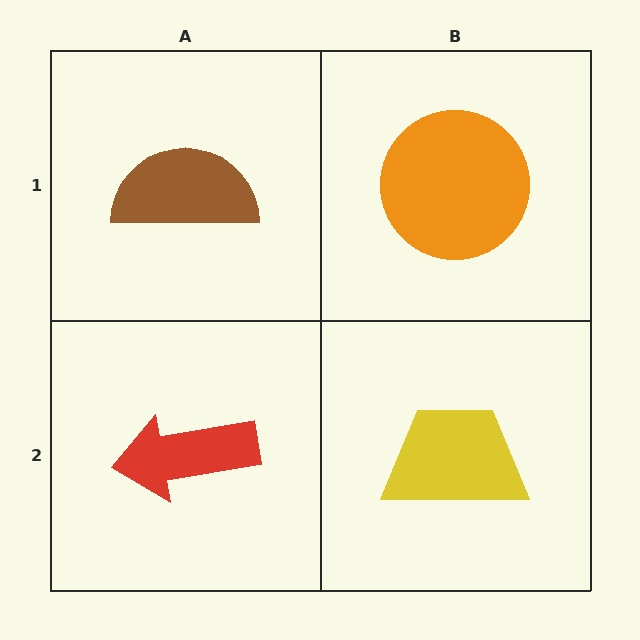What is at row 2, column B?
A yellow trapezoid.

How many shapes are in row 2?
2 shapes.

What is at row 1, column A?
A brown semicircle.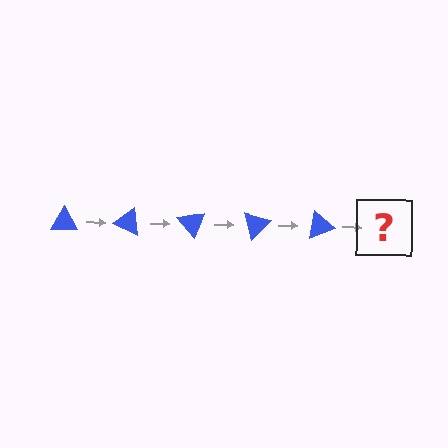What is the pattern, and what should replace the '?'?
The pattern is that the triangle rotates 25 degrees each step. The '?' should be a blue triangle rotated 125 degrees.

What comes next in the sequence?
The next element should be a blue triangle rotated 125 degrees.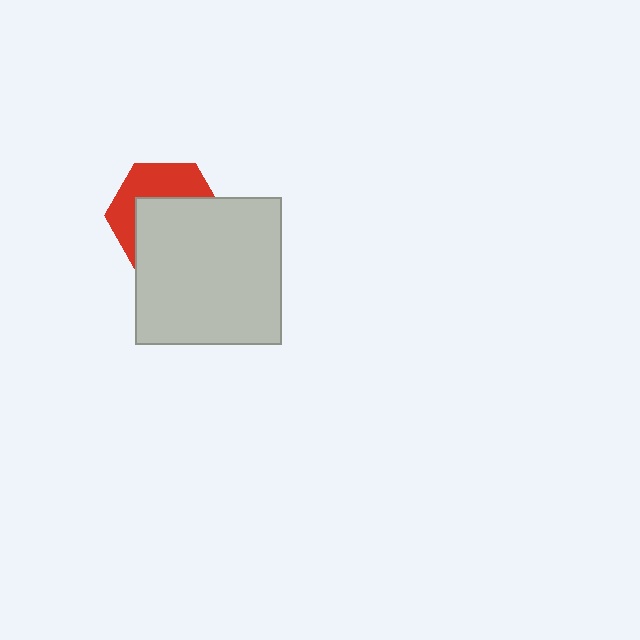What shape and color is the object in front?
The object in front is a light gray square.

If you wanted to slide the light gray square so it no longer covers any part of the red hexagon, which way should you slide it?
Slide it down — that is the most direct way to separate the two shapes.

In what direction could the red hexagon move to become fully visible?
The red hexagon could move up. That would shift it out from behind the light gray square entirely.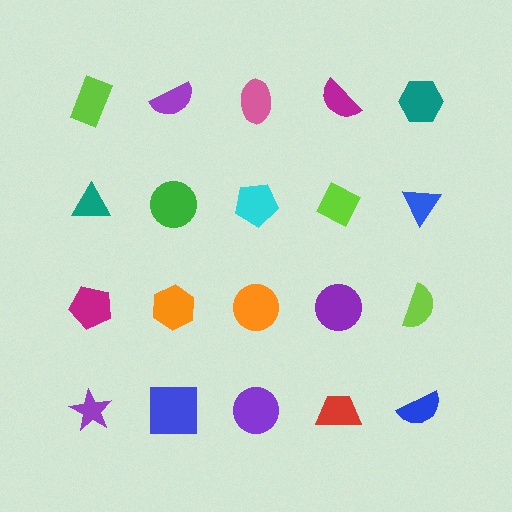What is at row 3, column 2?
An orange hexagon.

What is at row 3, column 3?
An orange circle.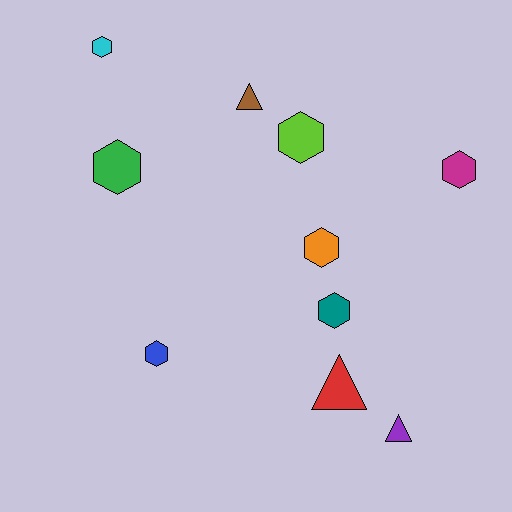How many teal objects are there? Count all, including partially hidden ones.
There is 1 teal object.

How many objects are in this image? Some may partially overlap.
There are 10 objects.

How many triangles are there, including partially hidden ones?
There are 3 triangles.